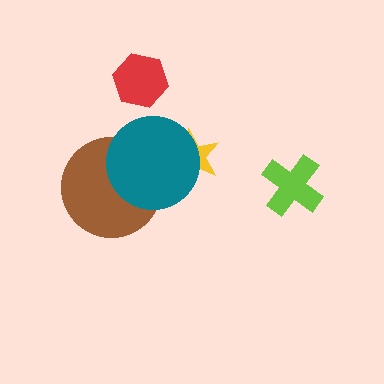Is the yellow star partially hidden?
Yes, it is partially covered by another shape.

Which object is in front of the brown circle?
The teal circle is in front of the brown circle.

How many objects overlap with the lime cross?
0 objects overlap with the lime cross.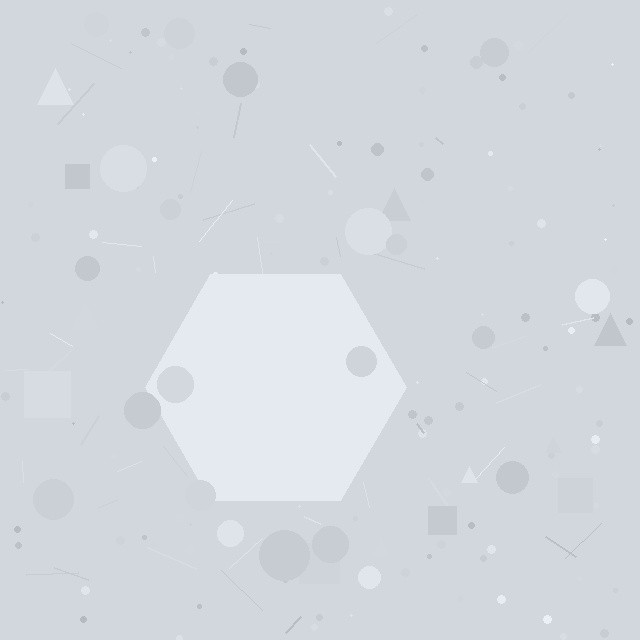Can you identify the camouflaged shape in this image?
The camouflaged shape is a hexagon.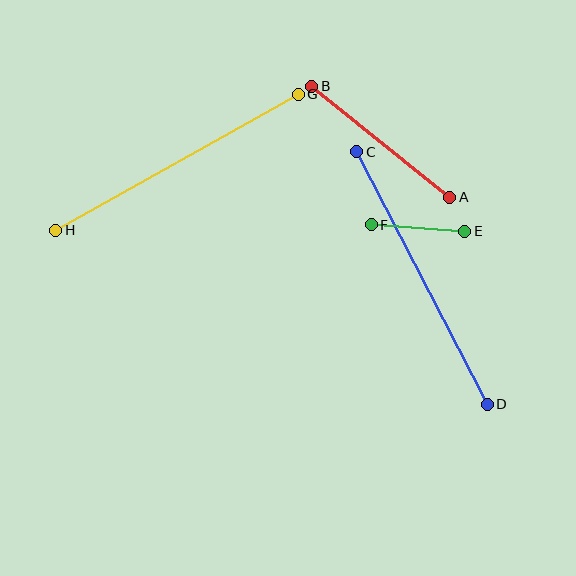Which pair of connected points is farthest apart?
Points C and D are farthest apart.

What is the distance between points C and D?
The distance is approximately 284 pixels.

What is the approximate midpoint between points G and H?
The midpoint is at approximately (177, 162) pixels.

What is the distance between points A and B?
The distance is approximately 177 pixels.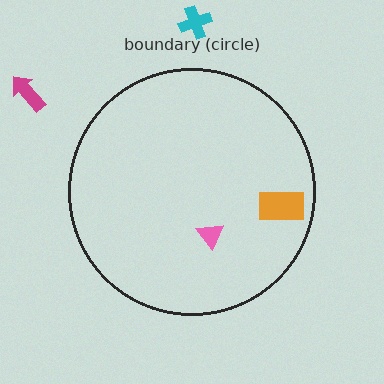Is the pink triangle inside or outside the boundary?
Inside.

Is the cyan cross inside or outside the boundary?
Outside.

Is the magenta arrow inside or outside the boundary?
Outside.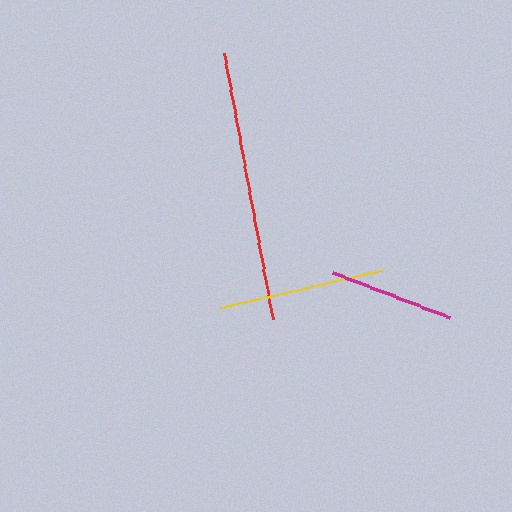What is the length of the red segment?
The red segment is approximately 271 pixels long.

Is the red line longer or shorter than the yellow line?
The red line is longer than the yellow line.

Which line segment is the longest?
The red line is the longest at approximately 271 pixels.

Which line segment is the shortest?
The magenta line is the shortest at approximately 124 pixels.